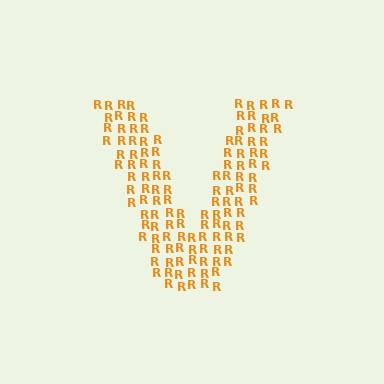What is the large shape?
The large shape is the letter V.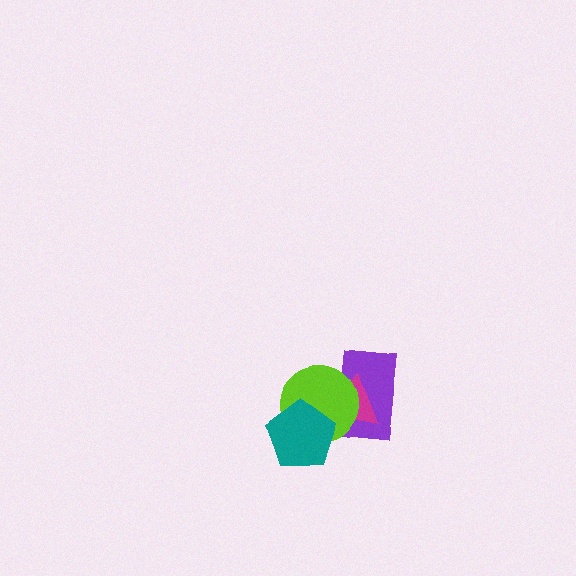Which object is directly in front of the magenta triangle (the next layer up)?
The lime circle is directly in front of the magenta triangle.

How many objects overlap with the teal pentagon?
2 objects overlap with the teal pentagon.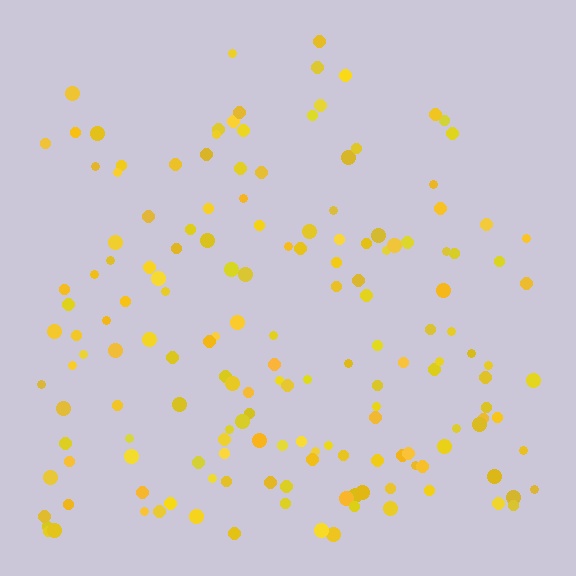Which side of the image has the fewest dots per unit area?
The top.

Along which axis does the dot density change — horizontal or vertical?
Vertical.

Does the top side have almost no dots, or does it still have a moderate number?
Still a moderate number, just noticeably fewer than the bottom.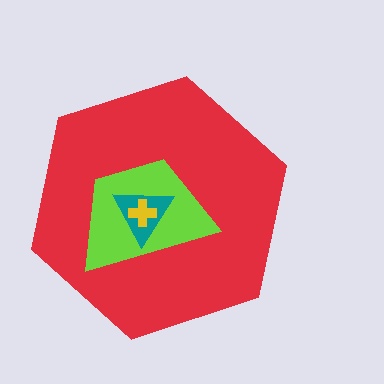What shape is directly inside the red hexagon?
The lime trapezoid.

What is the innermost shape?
The yellow cross.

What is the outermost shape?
The red hexagon.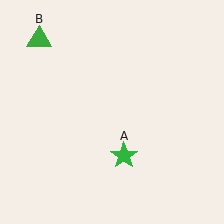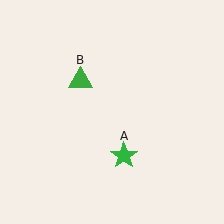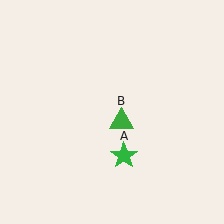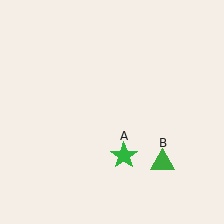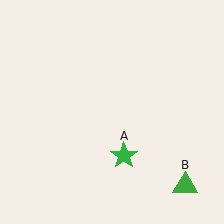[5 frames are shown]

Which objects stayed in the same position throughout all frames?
Green star (object A) remained stationary.